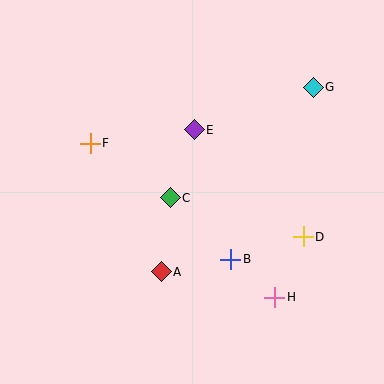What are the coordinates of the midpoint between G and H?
The midpoint between G and H is at (294, 192).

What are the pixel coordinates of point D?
Point D is at (303, 237).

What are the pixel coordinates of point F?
Point F is at (90, 143).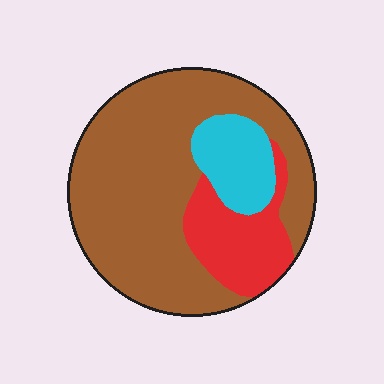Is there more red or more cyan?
Red.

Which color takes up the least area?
Cyan, at roughly 15%.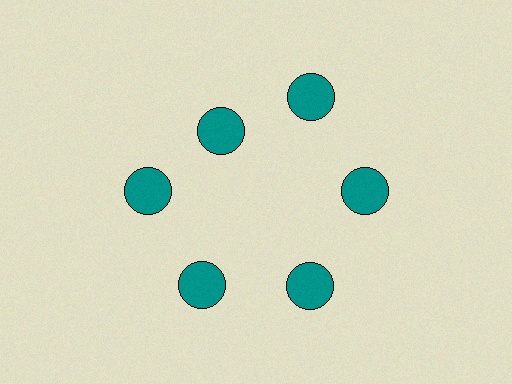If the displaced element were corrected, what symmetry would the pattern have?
It would have 6-fold rotational symmetry — the pattern would map onto itself every 60 degrees.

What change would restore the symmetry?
The symmetry would be restored by moving it outward, back onto the ring so that all 6 circles sit at equal angles and equal distance from the center.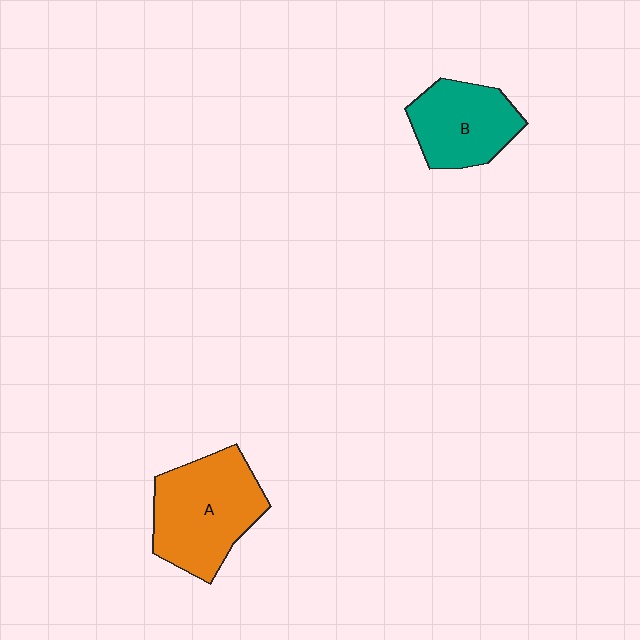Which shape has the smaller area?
Shape B (teal).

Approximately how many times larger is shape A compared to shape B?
Approximately 1.4 times.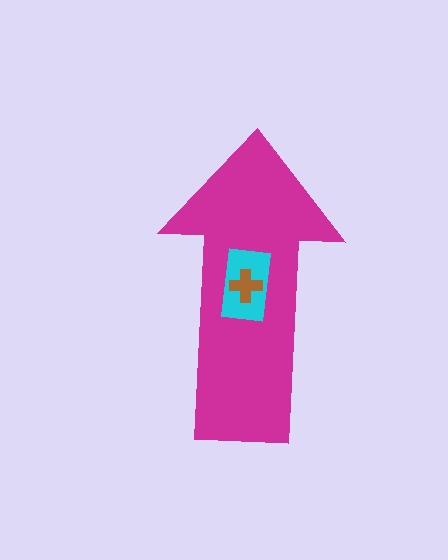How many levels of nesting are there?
3.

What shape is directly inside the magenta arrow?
The cyan rectangle.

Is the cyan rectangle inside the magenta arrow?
Yes.